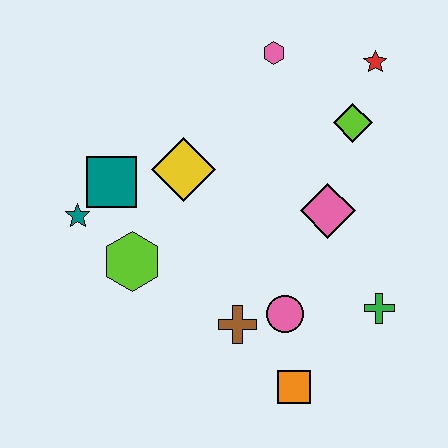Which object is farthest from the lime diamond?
The teal star is farthest from the lime diamond.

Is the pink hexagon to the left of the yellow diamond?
No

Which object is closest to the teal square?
The teal star is closest to the teal square.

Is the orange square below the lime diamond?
Yes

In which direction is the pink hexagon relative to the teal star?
The pink hexagon is to the right of the teal star.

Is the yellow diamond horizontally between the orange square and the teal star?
Yes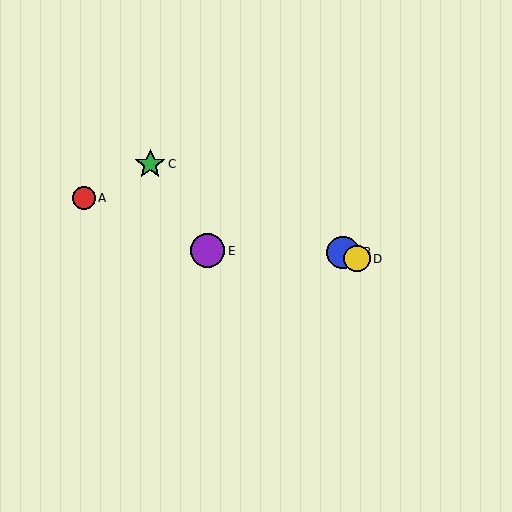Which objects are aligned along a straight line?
Objects B, C, D are aligned along a straight line.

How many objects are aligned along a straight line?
3 objects (B, C, D) are aligned along a straight line.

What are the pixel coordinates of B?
Object B is at (343, 252).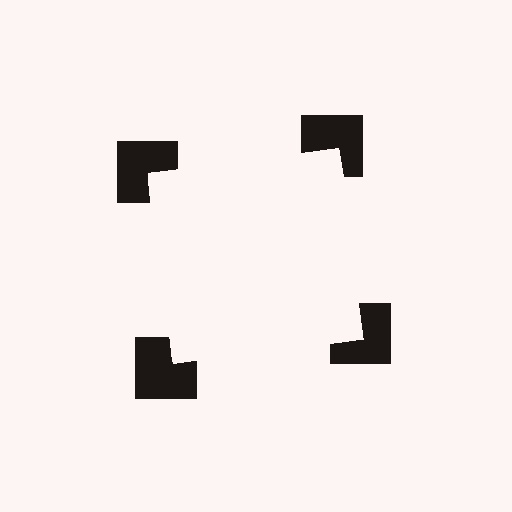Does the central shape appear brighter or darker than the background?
It typically appears slightly brighter than the background, even though no actual brightness change is drawn.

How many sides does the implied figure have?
4 sides.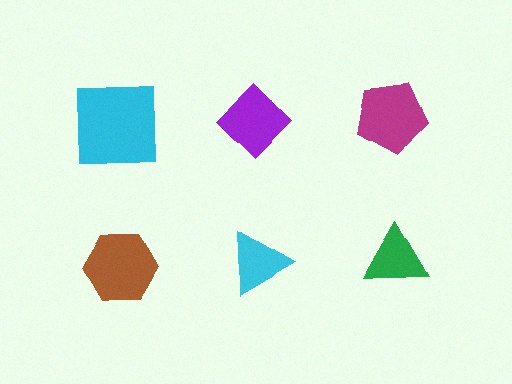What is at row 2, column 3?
A green triangle.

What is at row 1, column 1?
A cyan square.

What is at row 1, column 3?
A magenta pentagon.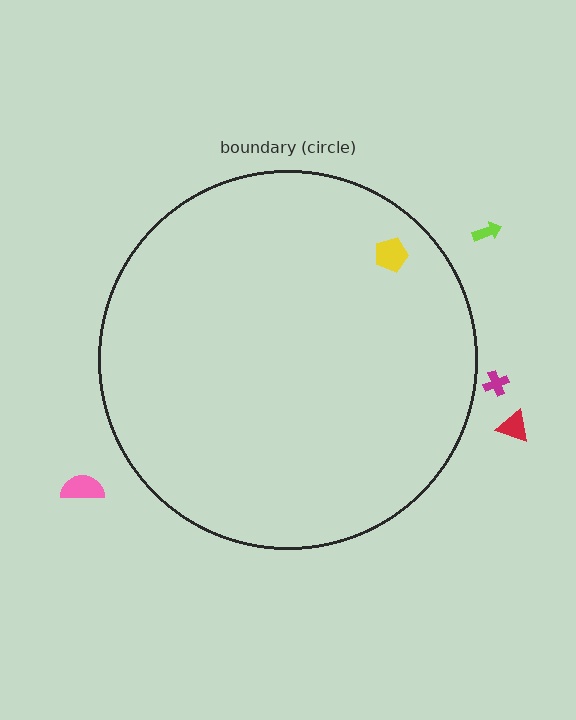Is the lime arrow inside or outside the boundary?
Outside.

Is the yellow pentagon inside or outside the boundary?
Inside.